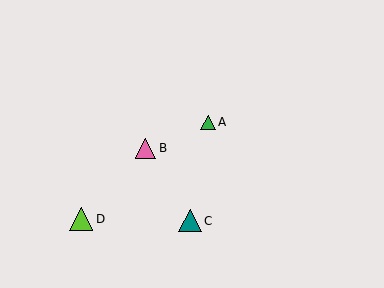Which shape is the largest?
The lime triangle (labeled D) is the largest.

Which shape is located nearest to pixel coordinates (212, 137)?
The green triangle (labeled A) at (208, 123) is nearest to that location.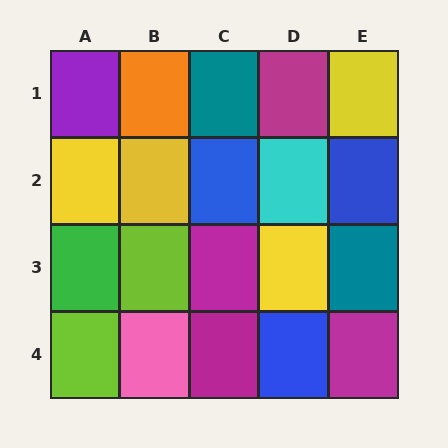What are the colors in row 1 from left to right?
Purple, orange, teal, magenta, yellow.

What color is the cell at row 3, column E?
Teal.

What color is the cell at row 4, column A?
Lime.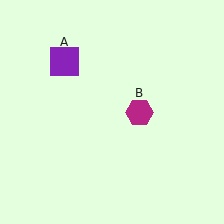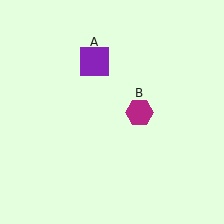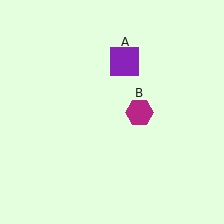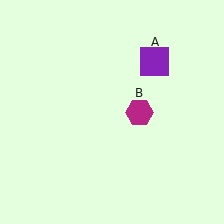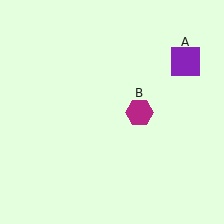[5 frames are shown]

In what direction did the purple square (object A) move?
The purple square (object A) moved right.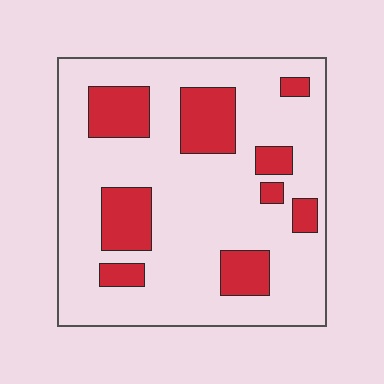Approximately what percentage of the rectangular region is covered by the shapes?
Approximately 25%.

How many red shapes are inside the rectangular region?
9.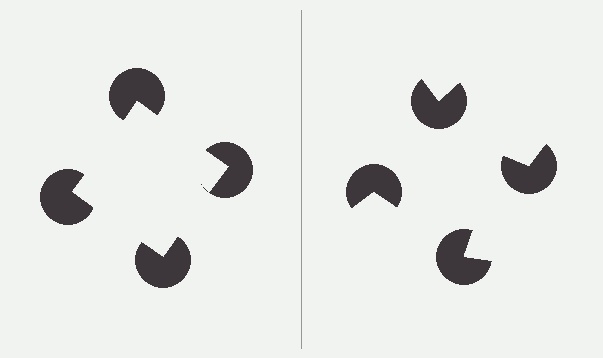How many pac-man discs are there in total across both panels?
8 — 4 on each side.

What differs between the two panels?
The pac-man discs are positioned identically on both sides; only the wedge orientations differ. On the left they align to a square; on the right they are misaligned.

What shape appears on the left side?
An illusory square.